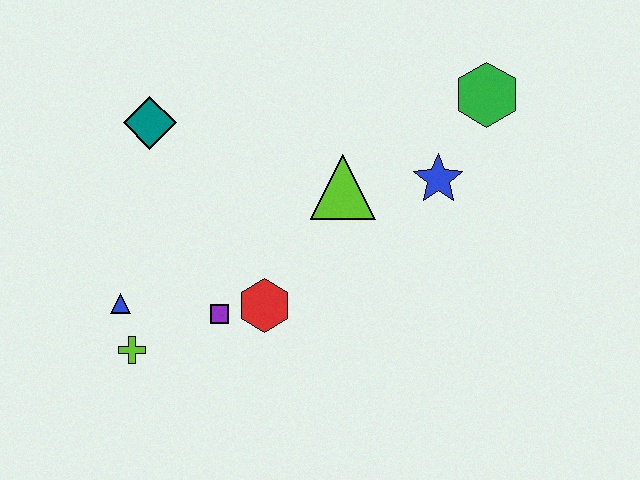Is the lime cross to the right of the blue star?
No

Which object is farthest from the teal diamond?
The green hexagon is farthest from the teal diamond.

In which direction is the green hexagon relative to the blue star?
The green hexagon is above the blue star.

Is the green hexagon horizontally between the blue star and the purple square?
No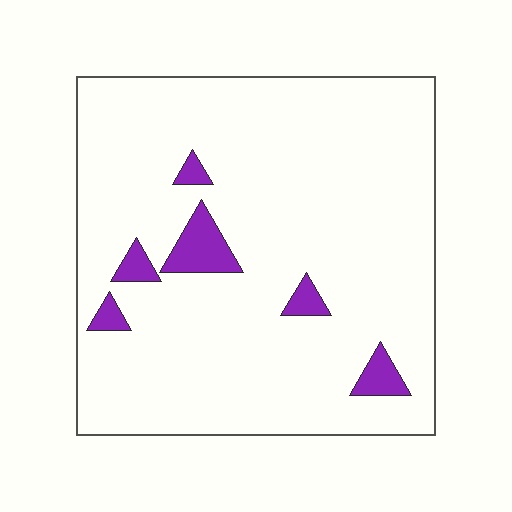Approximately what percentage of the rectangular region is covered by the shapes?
Approximately 5%.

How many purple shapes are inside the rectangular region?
6.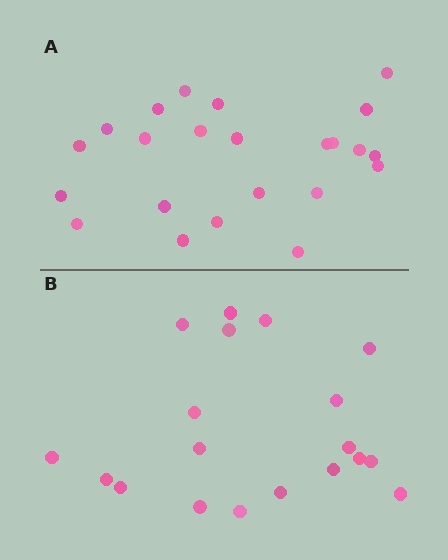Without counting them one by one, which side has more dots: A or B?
Region A (the top region) has more dots.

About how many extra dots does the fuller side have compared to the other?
Region A has about 4 more dots than region B.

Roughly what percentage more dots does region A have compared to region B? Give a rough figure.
About 20% more.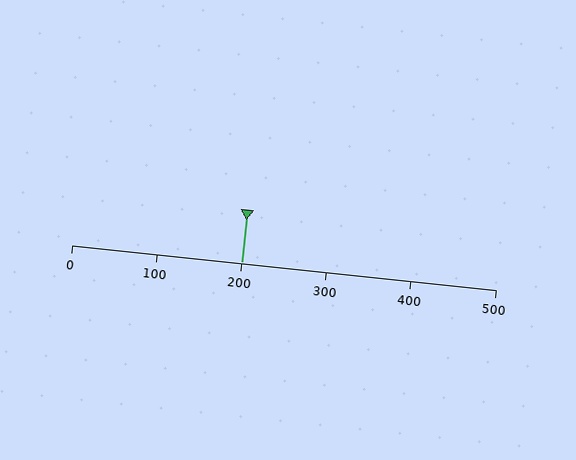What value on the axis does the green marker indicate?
The marker indicates approximately 200.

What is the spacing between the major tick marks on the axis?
The major ticks are spaced 100 apart.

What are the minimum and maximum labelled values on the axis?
The axis runs from 0 to 500.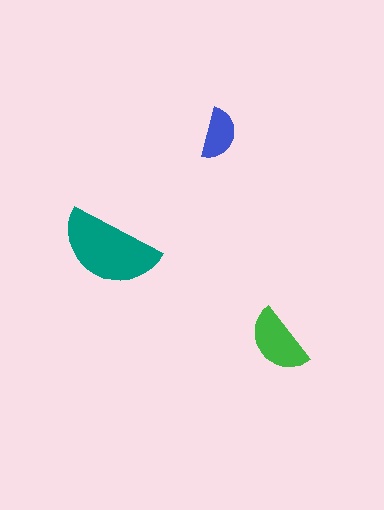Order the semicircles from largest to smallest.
the teal one, the green one, the blue one.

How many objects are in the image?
There are 3 objects in the image.